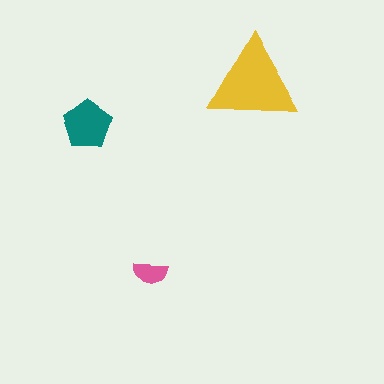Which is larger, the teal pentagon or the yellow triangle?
The yellow triangle.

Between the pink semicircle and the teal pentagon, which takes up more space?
The teal pentagon.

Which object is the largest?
The yellow triangle.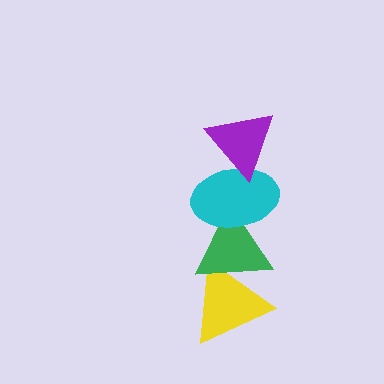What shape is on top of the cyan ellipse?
The purple triangle is on top of the cyan ellipse.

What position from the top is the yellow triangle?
The yellow triangle is 4th from the top.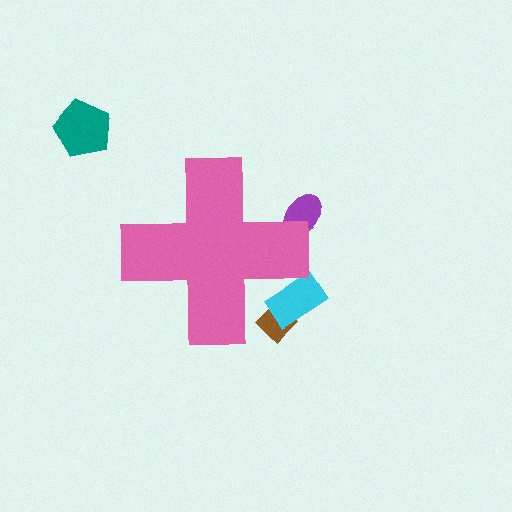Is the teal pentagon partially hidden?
No, the teal pentagon is fully visible.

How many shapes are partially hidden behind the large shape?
3 shapes are partially hidden.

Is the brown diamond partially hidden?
Yes, the brown diamond is partially hidden behind the pink cross.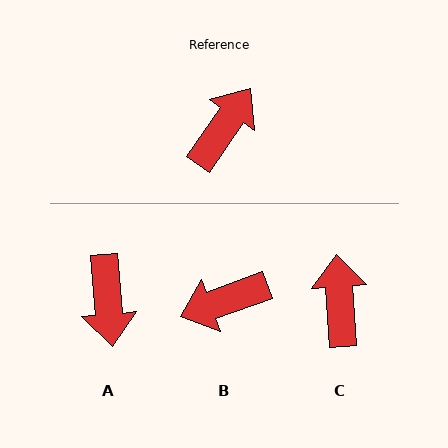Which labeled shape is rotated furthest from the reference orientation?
B, about 144 degrees away.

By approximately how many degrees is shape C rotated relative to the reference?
Approximately 38 degrees counter-clockwise.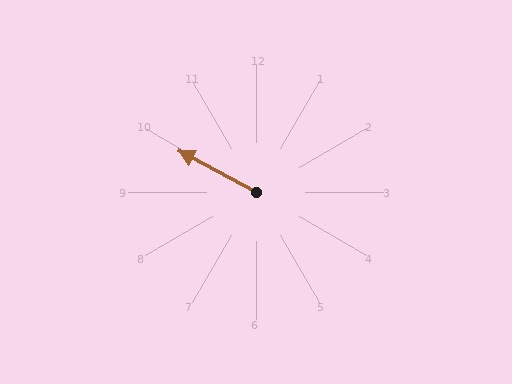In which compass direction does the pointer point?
Northwest.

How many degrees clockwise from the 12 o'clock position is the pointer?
Approximately 298 degrees.